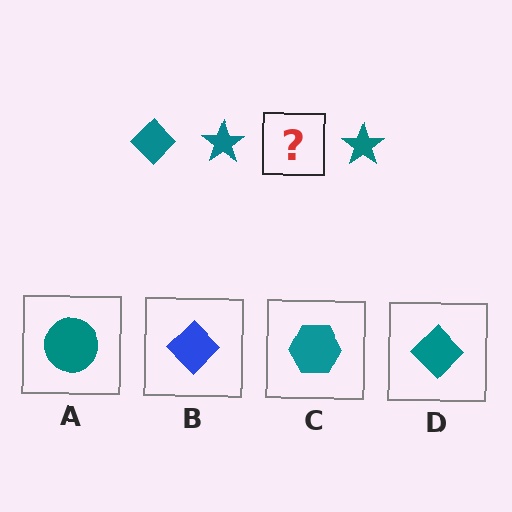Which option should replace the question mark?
Option D.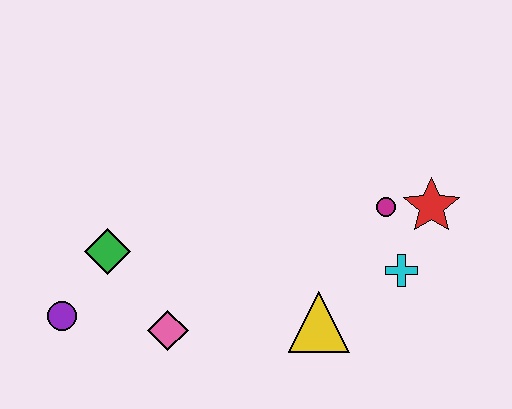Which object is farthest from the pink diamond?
The red star is farthest from the pink diamond.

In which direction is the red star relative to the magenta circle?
The red star is to the right of the magenta circle.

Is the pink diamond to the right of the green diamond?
Yes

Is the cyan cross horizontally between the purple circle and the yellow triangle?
No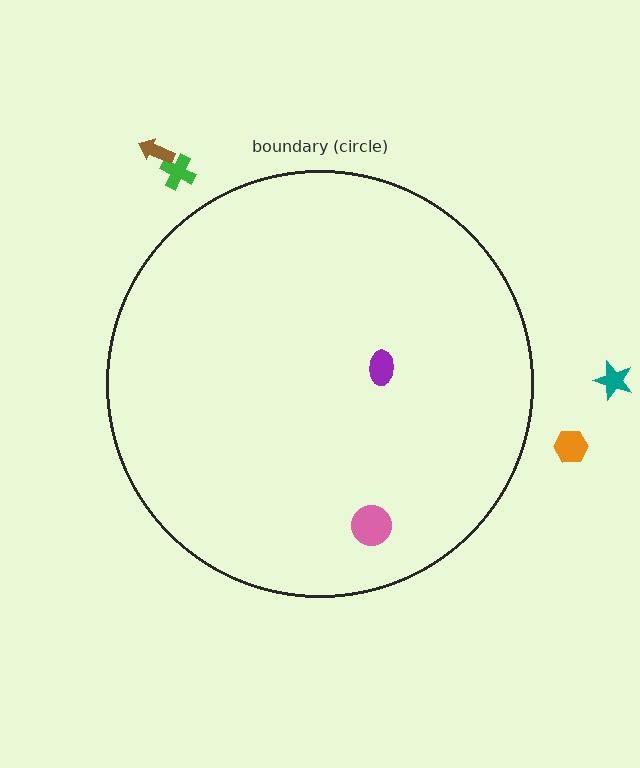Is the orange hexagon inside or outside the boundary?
Outside.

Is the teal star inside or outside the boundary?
Outside.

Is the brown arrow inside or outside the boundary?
Outside.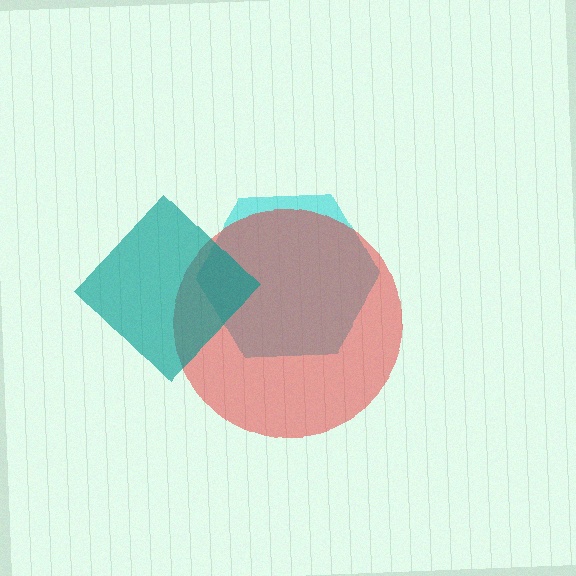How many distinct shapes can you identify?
There are 3 distinct shapes: a cyan hexagon, a red circle, a teal diamond.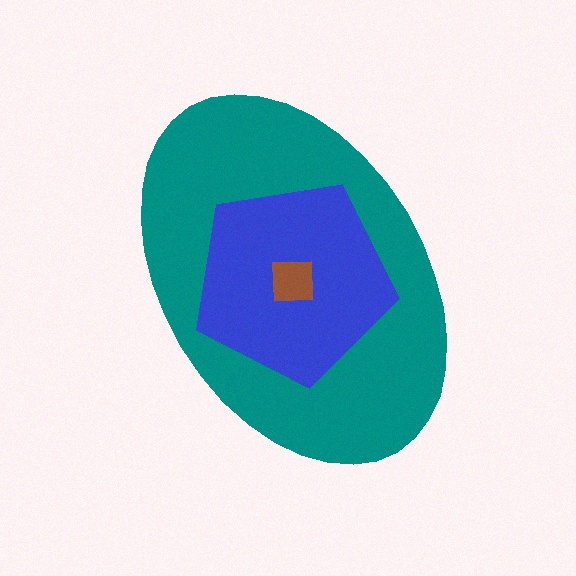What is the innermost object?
The brown square.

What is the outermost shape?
The teal ellipse.